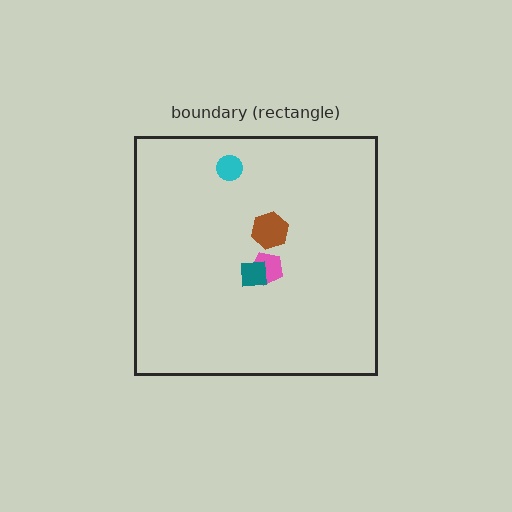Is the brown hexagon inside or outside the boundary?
Inside.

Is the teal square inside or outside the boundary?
Inside.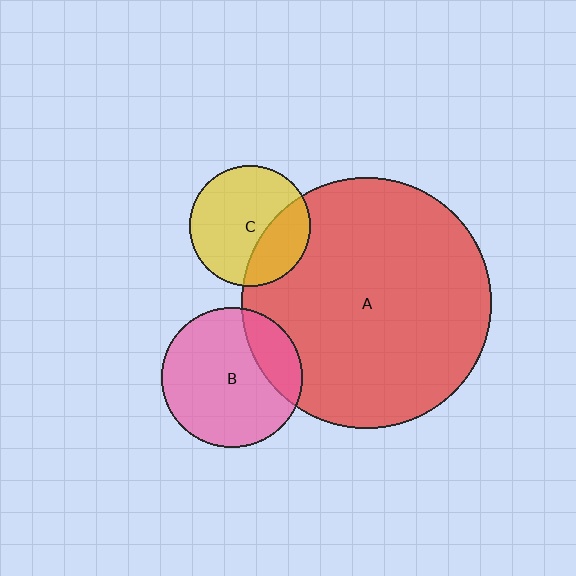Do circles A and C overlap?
Yes.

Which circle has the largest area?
Circle A (red).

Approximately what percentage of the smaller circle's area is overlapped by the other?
Approximately 30%.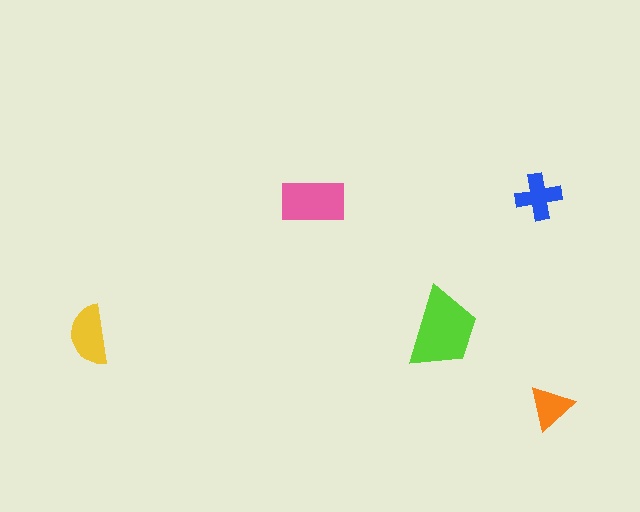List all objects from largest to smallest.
The lime trapezoid, the pink rectangle, the yellow semicircle, the blue cross, the orange triangle.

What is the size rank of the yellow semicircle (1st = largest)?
3rd.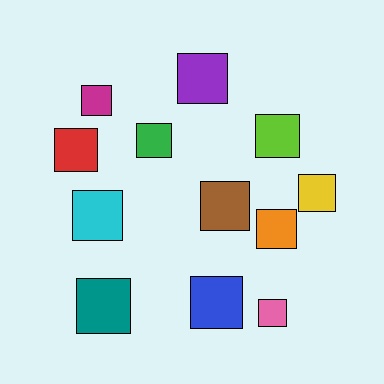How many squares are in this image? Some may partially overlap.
There are 12 squares.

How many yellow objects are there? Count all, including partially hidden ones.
There is 1 yellow object.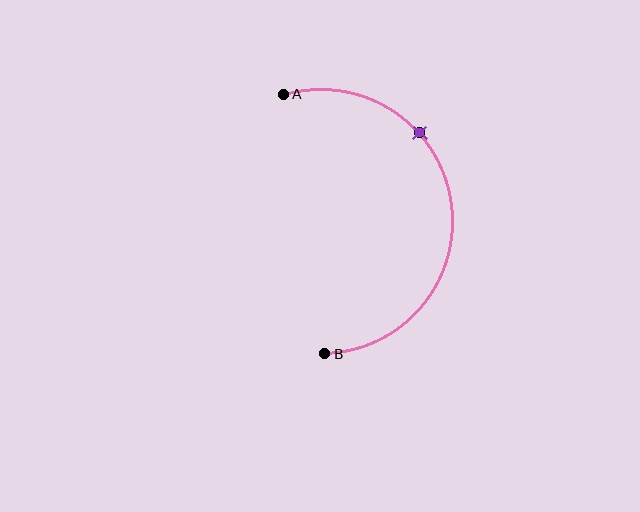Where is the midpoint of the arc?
The arc midpoint is the point on the curve farthest from the straight line joining A and B. It sits to the right of that line.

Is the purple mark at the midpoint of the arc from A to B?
No. The purple mark lies on the arc but is closer to endpoint A. The arc midpoint would be at the point on the curve equidistant along the arc from both A and B.